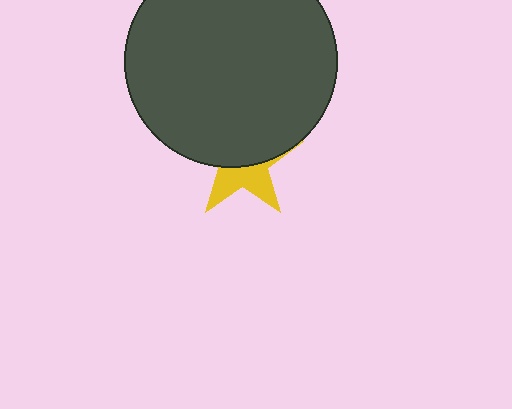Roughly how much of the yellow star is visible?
A small part of it is visible (roughly 42%).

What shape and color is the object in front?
The object in front is a dark gray circle.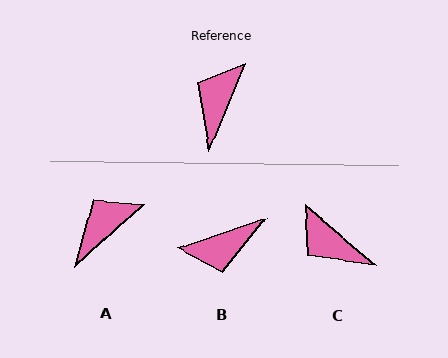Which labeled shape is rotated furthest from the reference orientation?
B, about 131 degrees away.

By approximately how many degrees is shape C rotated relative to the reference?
Approximately 72 degrees counter-clockwise.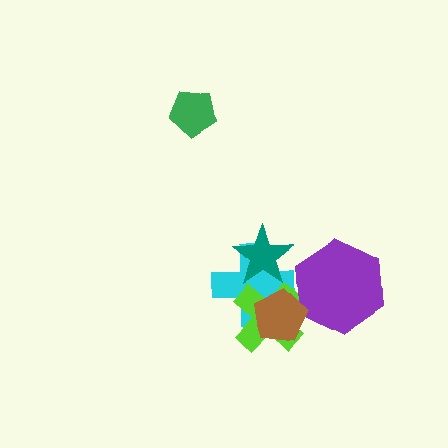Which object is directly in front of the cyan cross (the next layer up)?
The lime cross is directly in front of the cyan cross.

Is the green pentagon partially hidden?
No, no other shape covers it.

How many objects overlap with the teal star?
2 objects overlap with the teal star.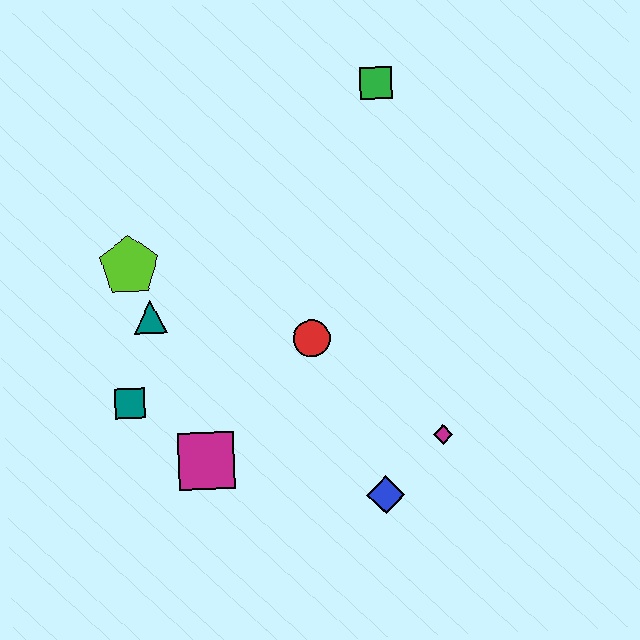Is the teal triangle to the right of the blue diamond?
No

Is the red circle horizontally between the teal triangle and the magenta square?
No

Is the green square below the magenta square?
No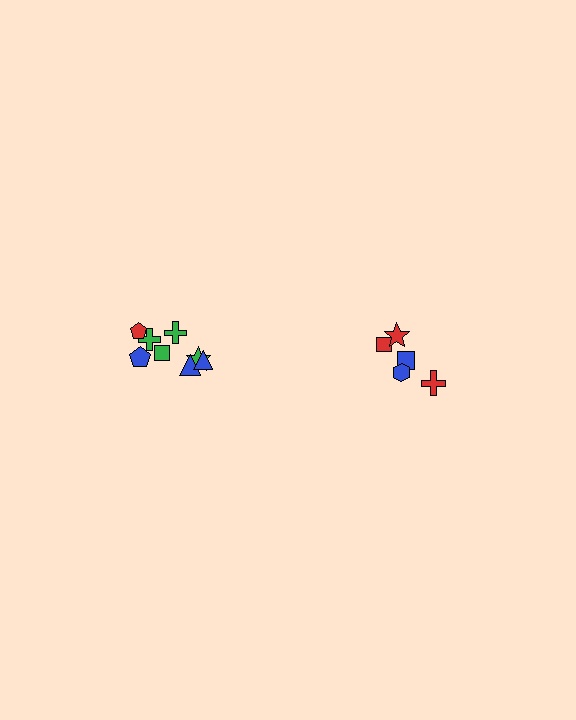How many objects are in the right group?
There are 5 objects.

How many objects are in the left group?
There are 8 objects.